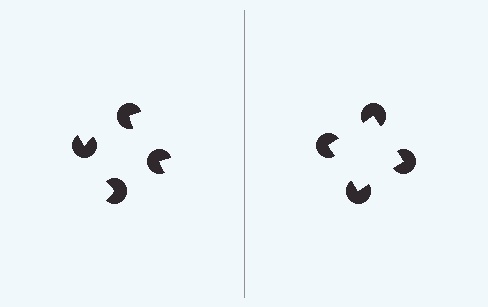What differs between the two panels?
The pac-man discs are positioned identically on both sides; only the wedge orientations differ. On the right they align to a square; on the left they are misaligned.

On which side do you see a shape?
An illusory square appears on the right side. On the left side the wedge cuts are rotated, so no coherent shape forms.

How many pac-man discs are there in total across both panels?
8 — 4 on each side.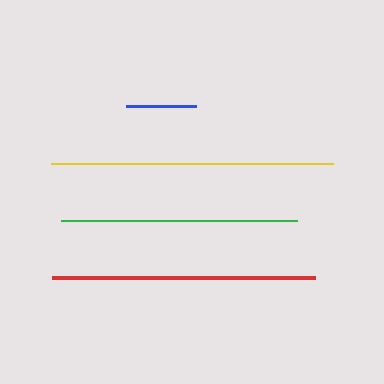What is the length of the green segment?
The green segment is approximately 236 pixels long.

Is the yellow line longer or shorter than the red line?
The yellow line is longer than the red line.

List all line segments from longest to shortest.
From longest to shortest: yellow, red, green, blue.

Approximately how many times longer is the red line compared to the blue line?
The red line is approximately 3.8 times the length of the blue line.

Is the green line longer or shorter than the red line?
The red line is longer than the green line.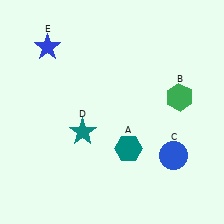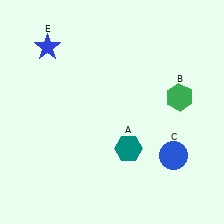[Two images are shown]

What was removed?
The teal star (D) was removed in Image 2.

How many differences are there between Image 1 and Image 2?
There is 1 difference between the two images.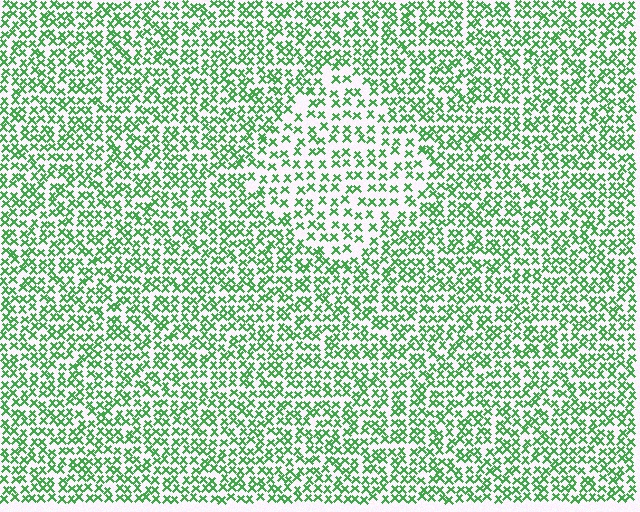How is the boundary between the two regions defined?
The boundary is defined by a change in element density (approximately 1.6x ratio). All elements are the same color, size, and shape.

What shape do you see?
I see a diamond.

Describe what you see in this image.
The image contains small green elements arranged at two different densities. A diamond-shaped region is visible where the elements are less densely packed than the surrounding area.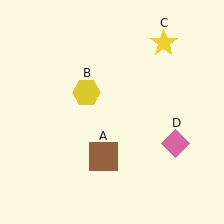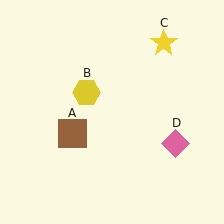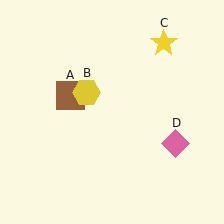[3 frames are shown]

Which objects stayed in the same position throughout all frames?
Yellow hexagon (object B) and yellow star (object C) and pink diamond (object D) remained stationary.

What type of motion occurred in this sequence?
The brown square (object A) rotated clockwise around the center of the scene.